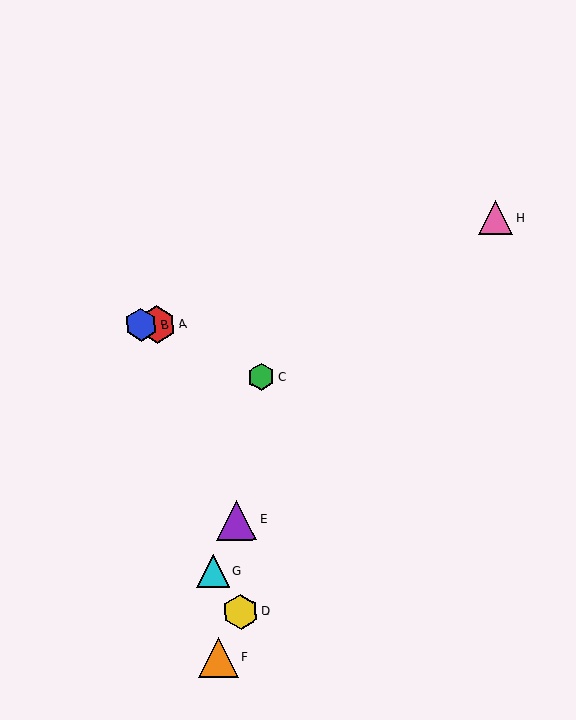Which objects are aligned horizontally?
Objects A, B are aligned horizontally.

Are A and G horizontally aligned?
No, A is at y≈324 and G is at y≈571.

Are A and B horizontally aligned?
Yes, both are at y≈324.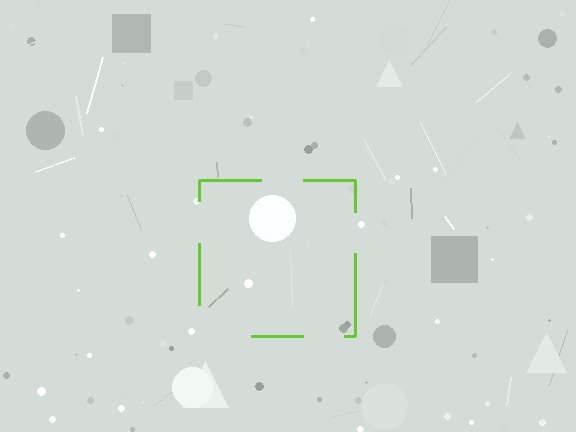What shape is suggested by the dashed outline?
The dashed outline suggests a square.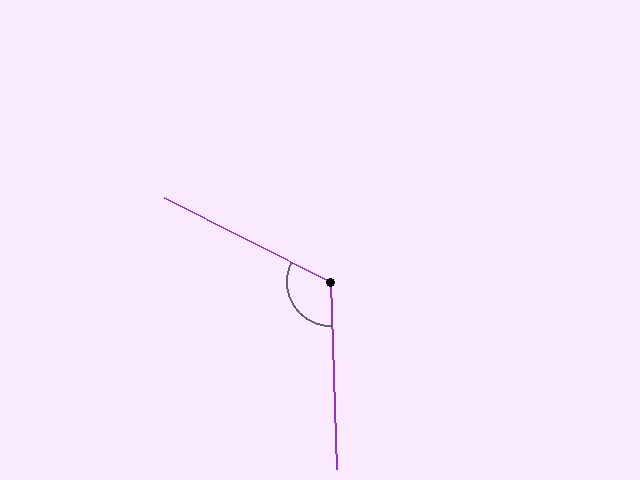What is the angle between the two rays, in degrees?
Approximately 118 degrees.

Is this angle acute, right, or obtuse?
It is obtuse.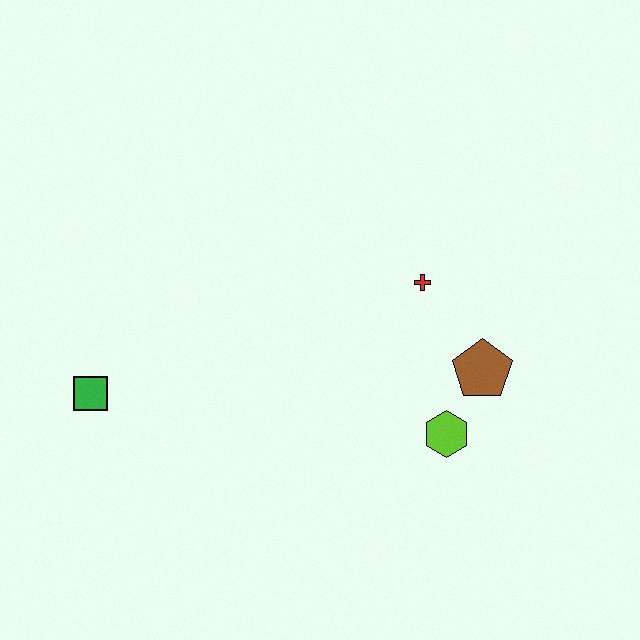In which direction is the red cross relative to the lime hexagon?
The red cross is above the lime hexagon.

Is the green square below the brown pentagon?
Yes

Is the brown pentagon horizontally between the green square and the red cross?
No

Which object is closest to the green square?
The red cross is closest to the green square.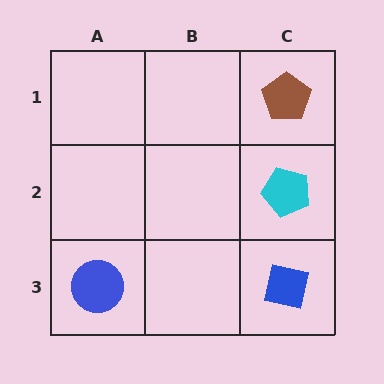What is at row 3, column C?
A blue square.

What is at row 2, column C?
A cyan pentagon.